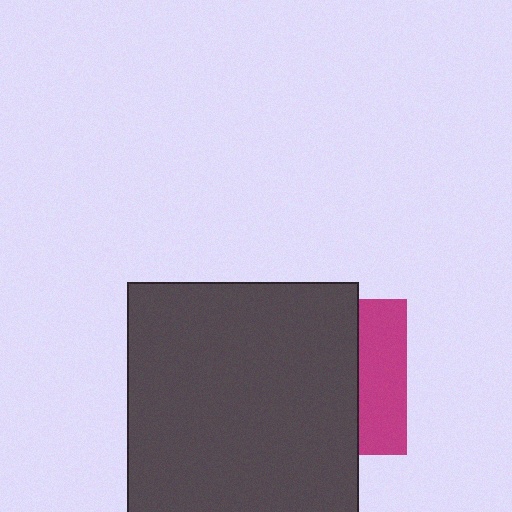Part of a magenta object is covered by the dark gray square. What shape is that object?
It is a square.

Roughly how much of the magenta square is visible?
A small part of it is visible (roughly 31%).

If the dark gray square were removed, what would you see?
You would see the complete magenta square.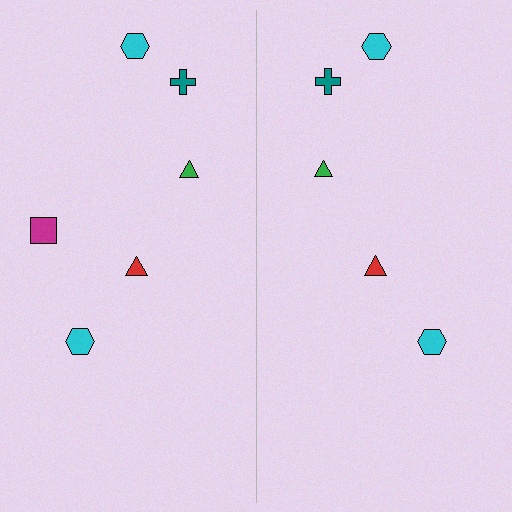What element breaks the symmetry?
A magenta square is missing from the right side.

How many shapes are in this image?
There are 11 shapes in this image.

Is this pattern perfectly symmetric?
No, the pattern is not perfectly symmetric. A magenta square is missing from the right side.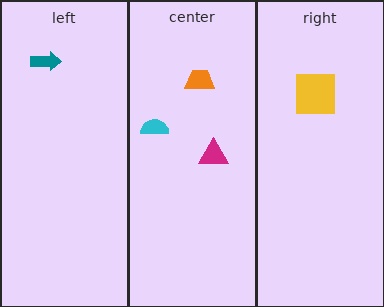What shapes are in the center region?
The orange trapezoid, the magenta triangle, the cyan semicircle.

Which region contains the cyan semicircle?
The center region.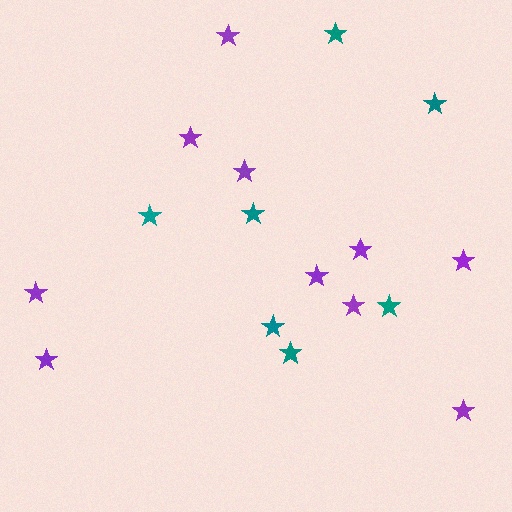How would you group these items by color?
There are 2 groups: one group of purple stars (10) and one group of teal stars (7).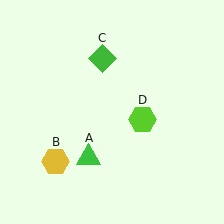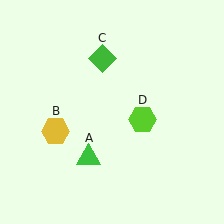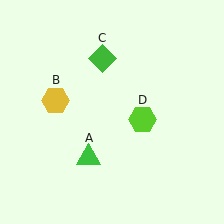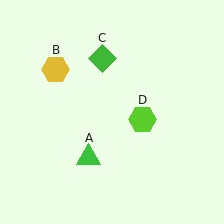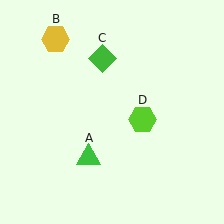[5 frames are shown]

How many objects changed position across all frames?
1 object changed position: yellow hexagon (object B).